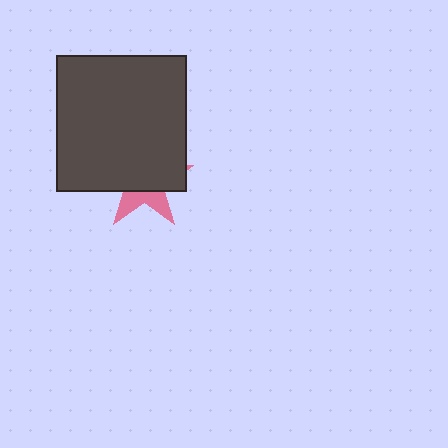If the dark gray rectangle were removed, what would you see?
You would see the complete pink star.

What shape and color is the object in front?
The object in front is a dark gray rectangle.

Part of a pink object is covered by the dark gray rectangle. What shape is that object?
It is a star.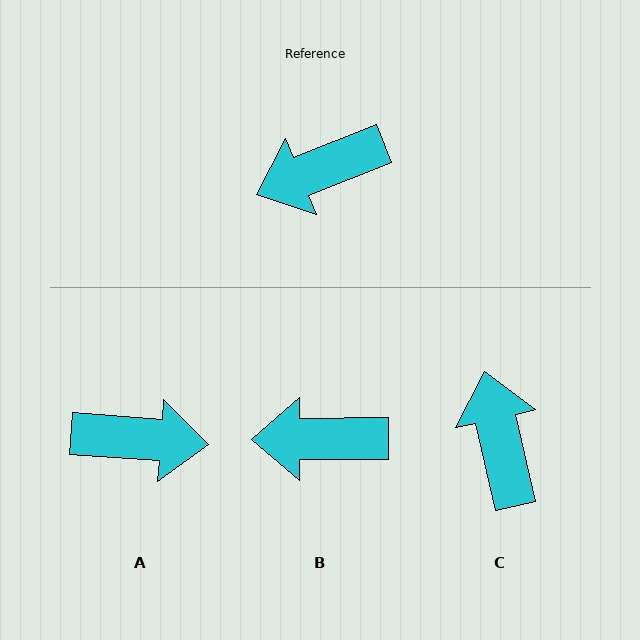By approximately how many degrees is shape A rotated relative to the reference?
Approximately 154 degrees counter-clockwise.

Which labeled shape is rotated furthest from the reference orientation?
A, about 154 degrees away.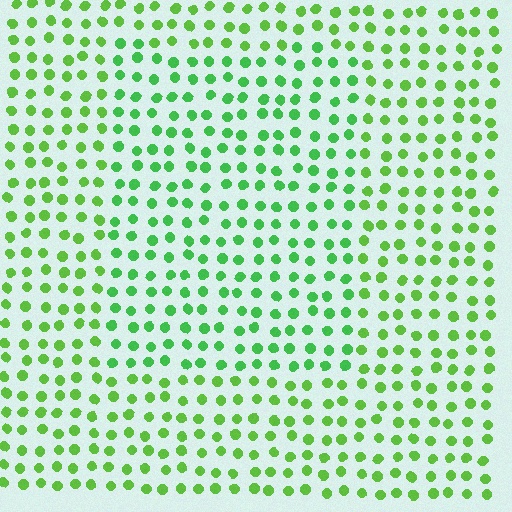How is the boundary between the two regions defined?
The boundary is defined purely by a slight shift in hue (about 21 degrees). Spacing, size, and orientation are identical on both sides.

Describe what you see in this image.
The image is filled with small lime elements in a uniform arrangement. A rectangle-shaped region is visible where the elements are tinted to a slightly different hue, forming a subtle color boundary.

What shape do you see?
I see a rectangle.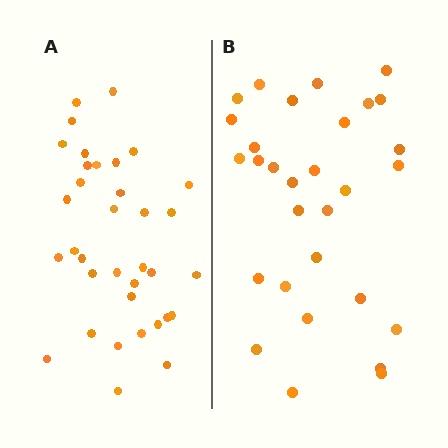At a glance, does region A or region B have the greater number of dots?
Region A (the left region) has more dots.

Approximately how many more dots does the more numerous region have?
Region A has about 5 more dots than region B.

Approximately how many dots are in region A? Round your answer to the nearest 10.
About 40 dots. (The exact count is 35, which rounds to 40.)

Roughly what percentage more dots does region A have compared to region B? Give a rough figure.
About 15% more.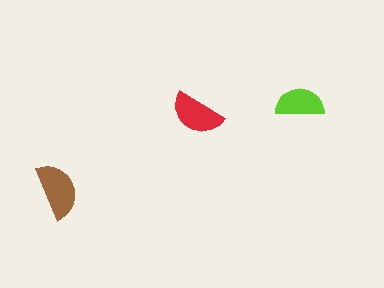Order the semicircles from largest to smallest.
the brown one, the red one, the lime one.